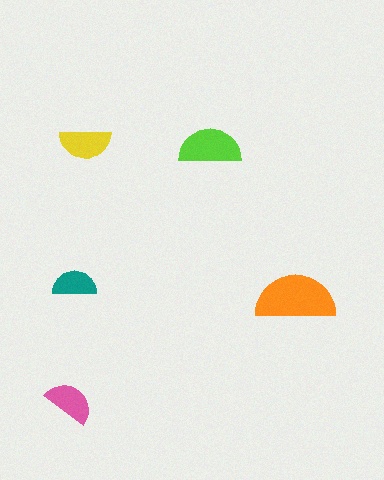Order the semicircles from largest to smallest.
the orange one, the lime one, the yellow one, the pink one, the teal one.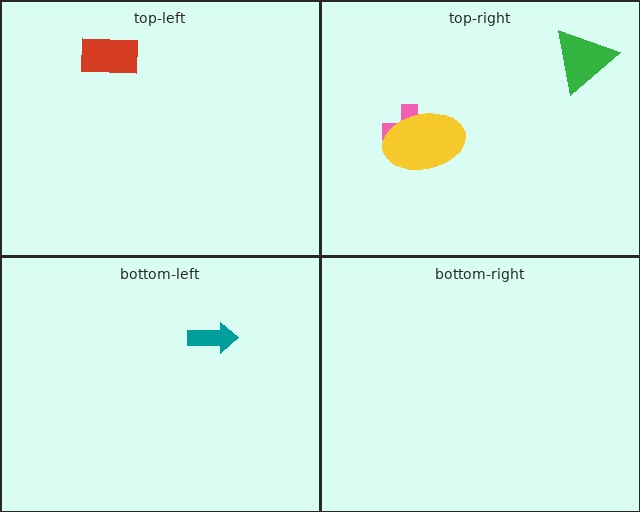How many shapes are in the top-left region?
1.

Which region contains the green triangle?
The top-right region.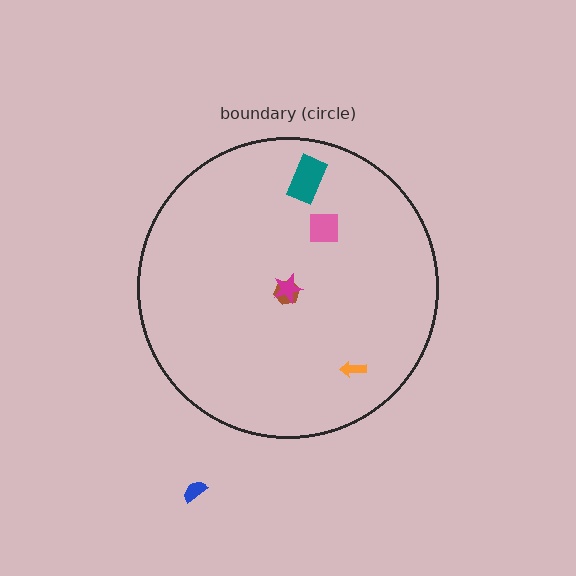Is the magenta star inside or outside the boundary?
Inside.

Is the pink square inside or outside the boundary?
Inside.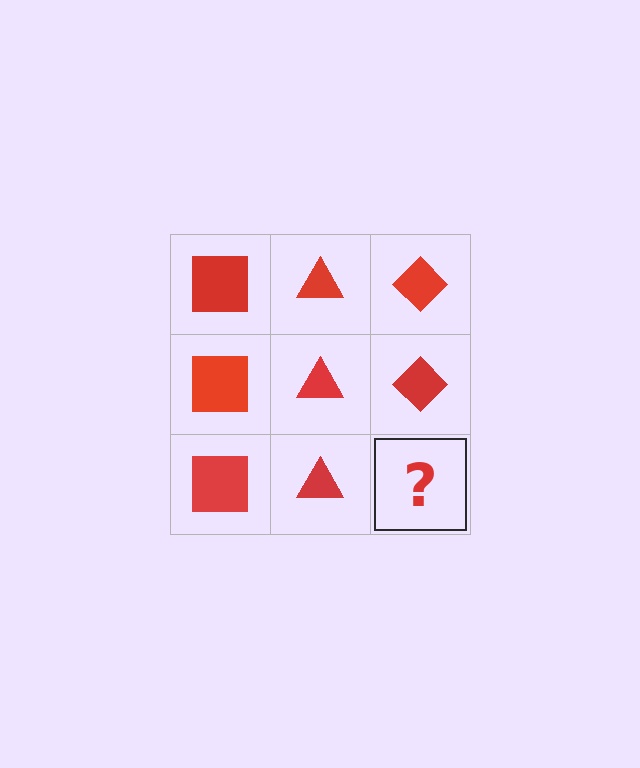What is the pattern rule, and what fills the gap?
The rule is that each column has a consistent shape. The gap should be filled with a red diamond.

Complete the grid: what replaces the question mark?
The question mark should be replaced with a red diamond.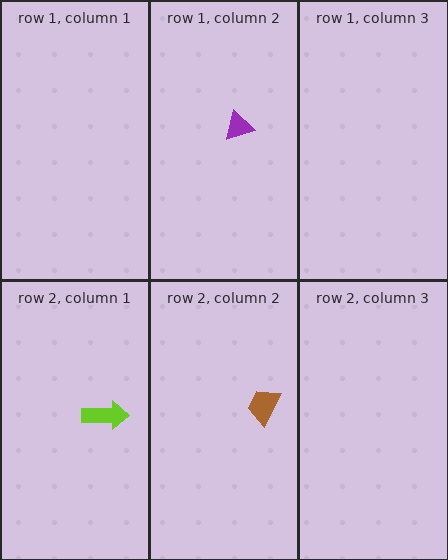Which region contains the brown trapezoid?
The row 2, column 2 region.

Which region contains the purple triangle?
The row 1, column 2 region.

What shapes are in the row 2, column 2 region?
The brown trapezoid.